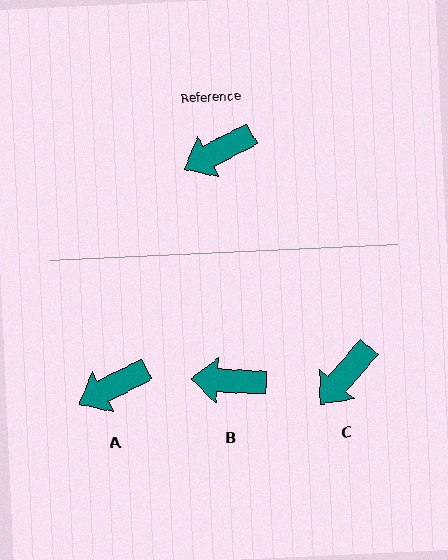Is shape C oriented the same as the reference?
No, it is off by about 22 degrees.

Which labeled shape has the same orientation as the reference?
A.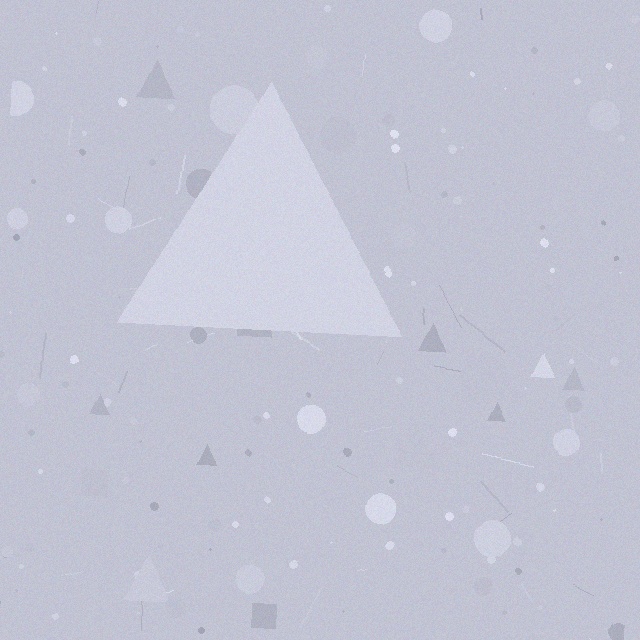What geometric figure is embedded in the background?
A triangle is embedded in the background.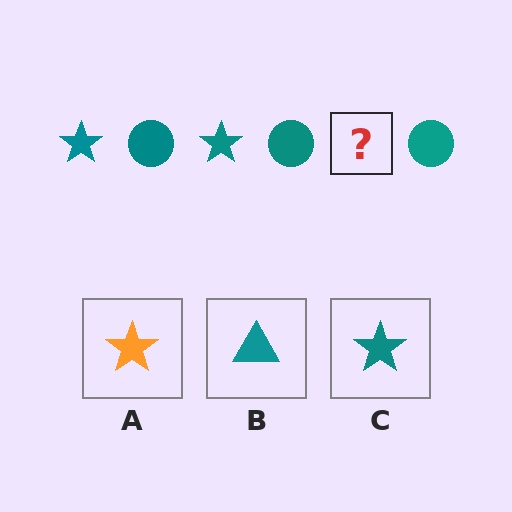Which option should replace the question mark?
Option C.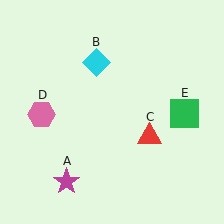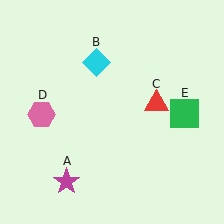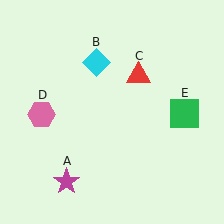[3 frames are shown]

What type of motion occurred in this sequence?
The red triangle (object C) rotated counterclockwise around the center of the scene.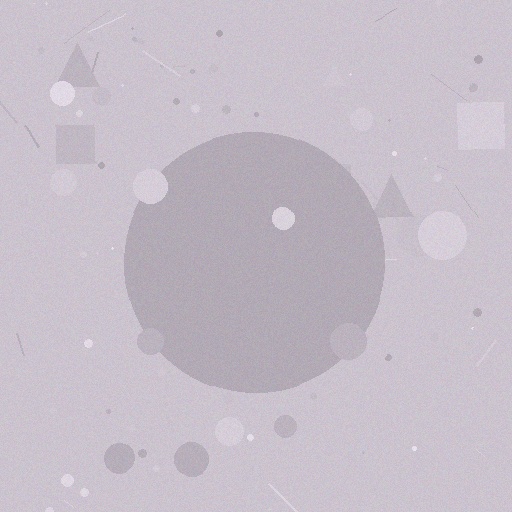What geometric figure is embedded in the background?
A circle is embedded in the background.